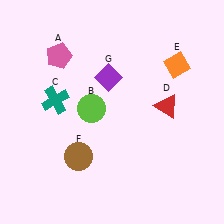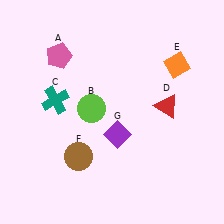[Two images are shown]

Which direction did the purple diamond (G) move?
The purple diamond (G) moved down.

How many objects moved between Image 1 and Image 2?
1 object moved between the two images.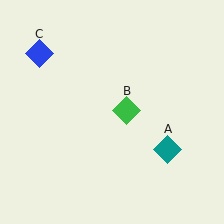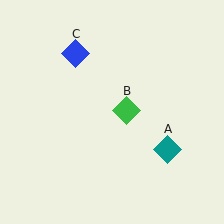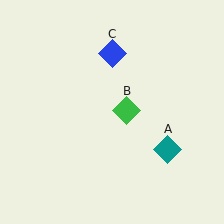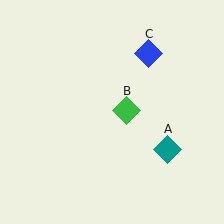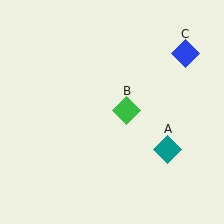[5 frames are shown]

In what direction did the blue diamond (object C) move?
The blue diamond (object C) moved right.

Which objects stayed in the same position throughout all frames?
Teal diamond (object A) and green diamond (object B) remained stationary.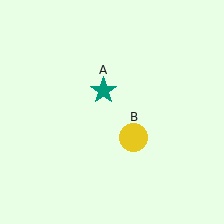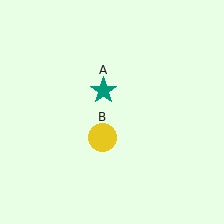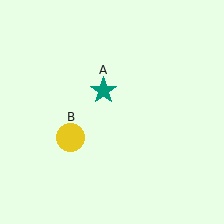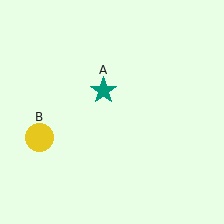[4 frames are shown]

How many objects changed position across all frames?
1 object changed position: yellow circle (object B).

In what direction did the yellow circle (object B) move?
The yellow circle (object B) moved left.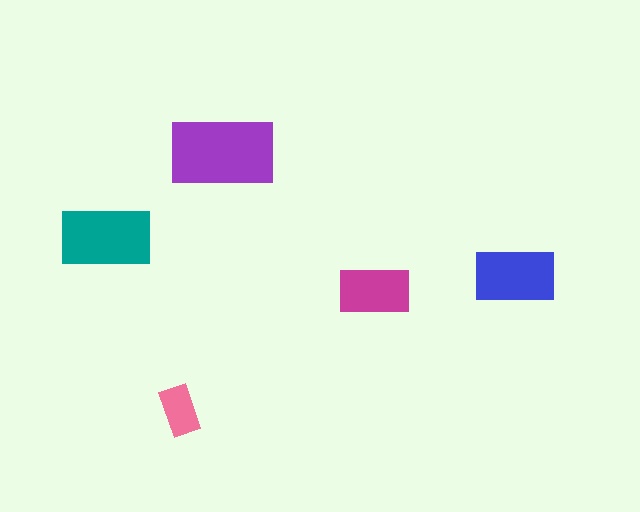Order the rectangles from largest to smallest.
the purple one, the teal one, the blue one, the magenta one, the pink one.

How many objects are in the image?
There are 5 objects in the image.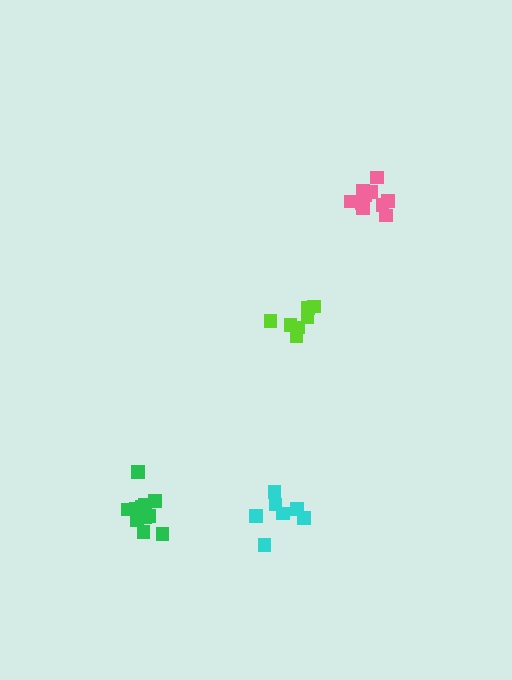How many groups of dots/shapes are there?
There are 4 groups.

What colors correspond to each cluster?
The clusters are colored: lime, pink, cyan, green.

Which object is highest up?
The pink cluster is topmost.